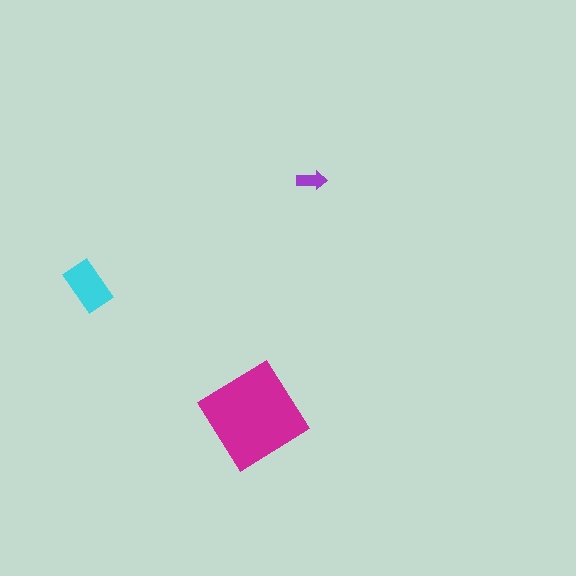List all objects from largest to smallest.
The magenta diamond, the cyan rectangle, the purple arrow.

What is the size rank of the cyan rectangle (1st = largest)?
2nd.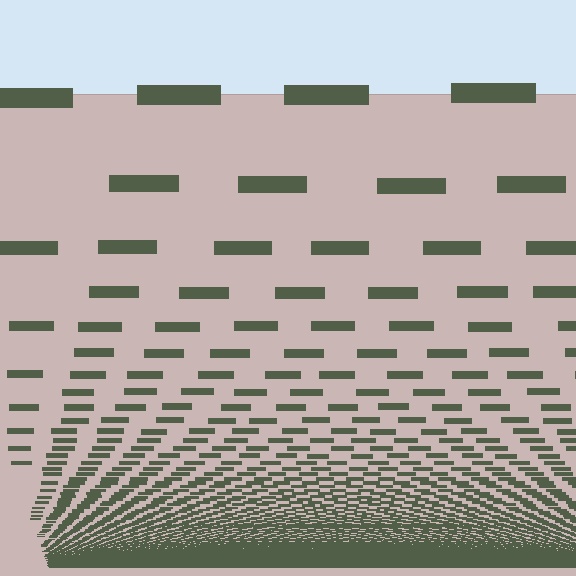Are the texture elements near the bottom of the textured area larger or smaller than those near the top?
Smaller. The gradient is inverted — elements near the bottom are smaller and denser.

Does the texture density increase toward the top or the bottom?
Density increases toward the bottom.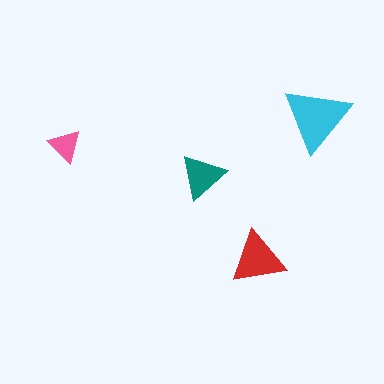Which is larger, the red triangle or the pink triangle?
The red one.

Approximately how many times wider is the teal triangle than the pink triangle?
About 1.5 times wider.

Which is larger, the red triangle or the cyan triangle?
The cyan one.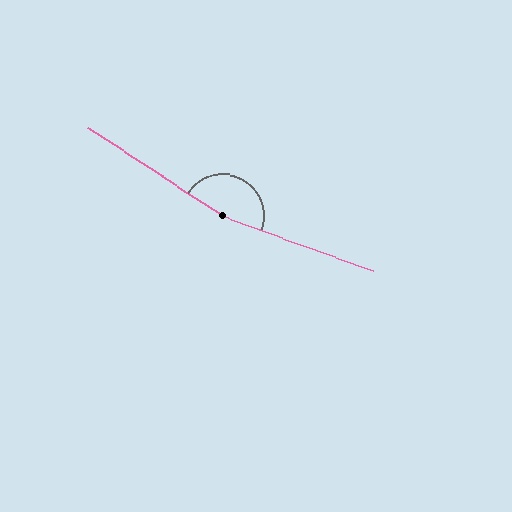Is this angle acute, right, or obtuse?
It is obtuse.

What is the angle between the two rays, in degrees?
Approximately 167 degrees.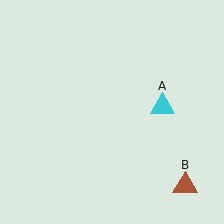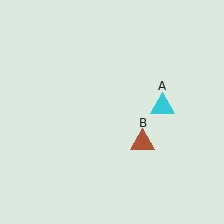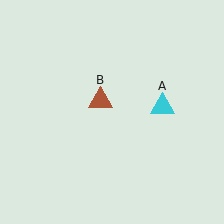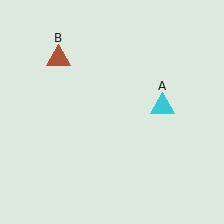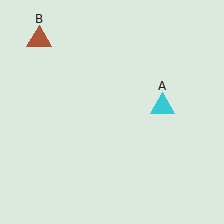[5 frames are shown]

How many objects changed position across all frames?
1 object changed position: brown triangle (object B).